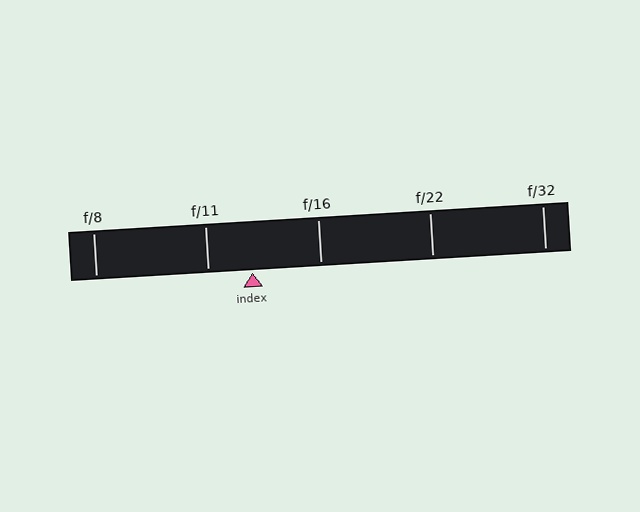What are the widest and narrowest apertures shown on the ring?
The widest aperture shown is f/8 and the narrowest is f/32.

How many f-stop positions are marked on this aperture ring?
There are 5 f-stop positions marked.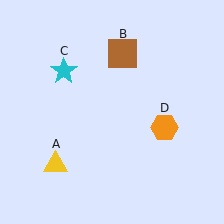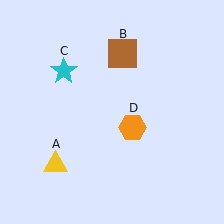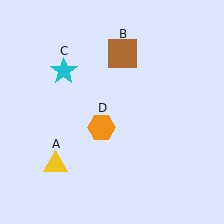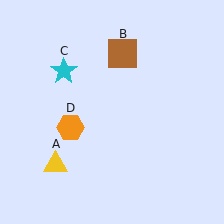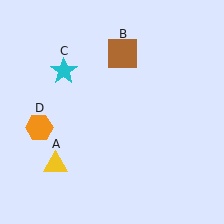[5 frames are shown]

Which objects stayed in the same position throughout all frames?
Yellow triangle (object A) and brown square (object B) and cyan star (object C) remained stationary.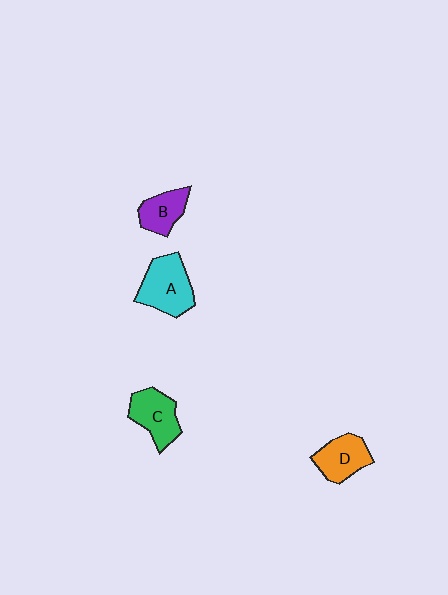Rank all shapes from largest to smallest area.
From largest to smallest: A (cyan), C (green), D (orange), B (purple).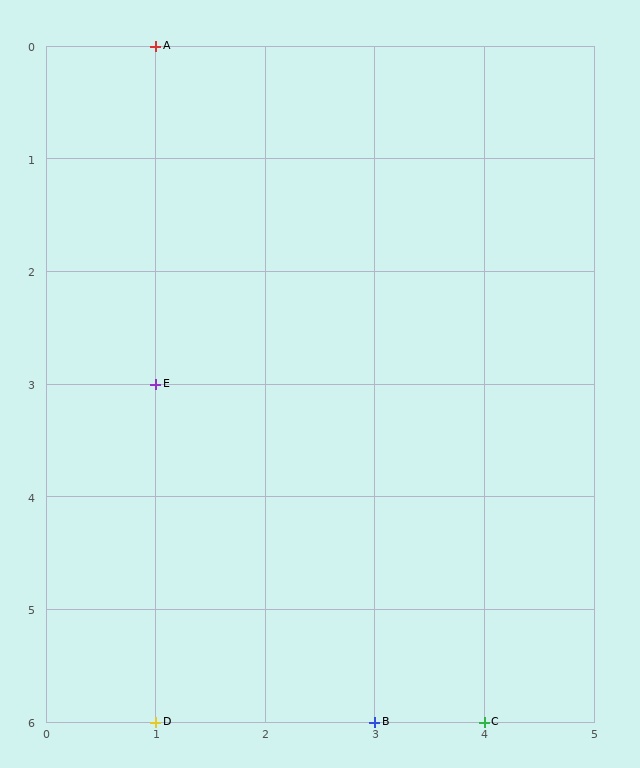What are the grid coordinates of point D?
Point D is at grid coordinates (1, 6).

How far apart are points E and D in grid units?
Points E and D are 3 rows apart.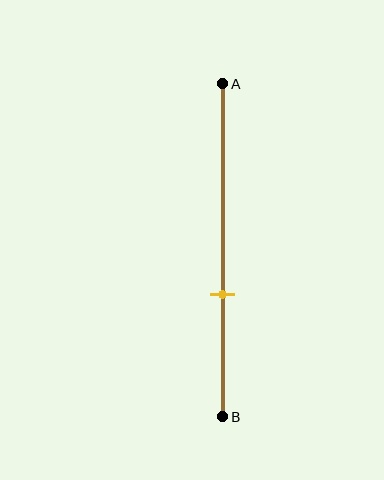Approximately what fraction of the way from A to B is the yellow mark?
The yellow mark is approximately 65% of the way from A to B.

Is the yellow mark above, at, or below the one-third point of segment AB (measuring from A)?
The yellow mark is below the one-third point of segment AB.